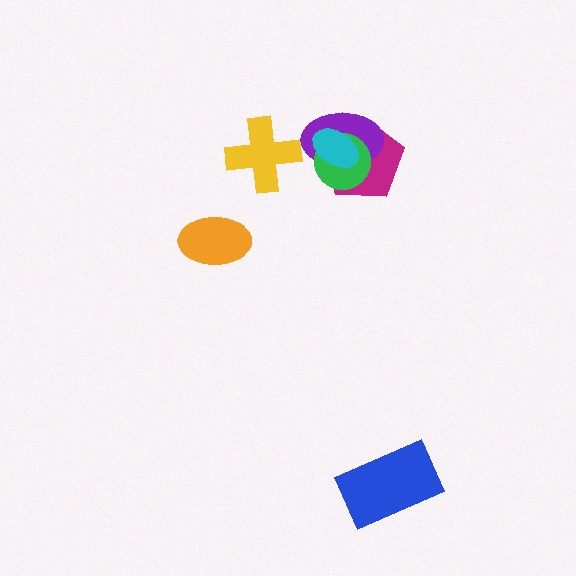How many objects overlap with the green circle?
3 objects overlap with the green circle.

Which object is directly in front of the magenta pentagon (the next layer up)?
The purple ellipse is directly in front of the magenta pentagon.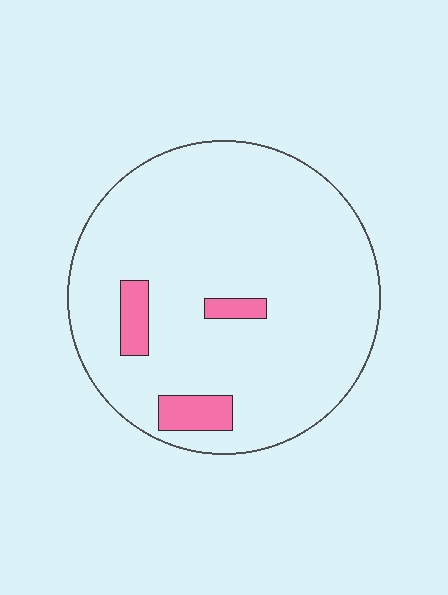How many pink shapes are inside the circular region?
3.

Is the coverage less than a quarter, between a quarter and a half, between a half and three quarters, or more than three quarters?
Less than a quarter.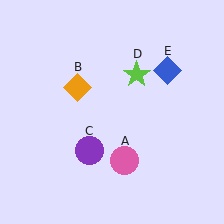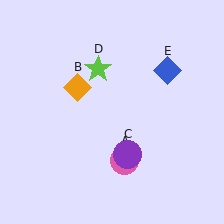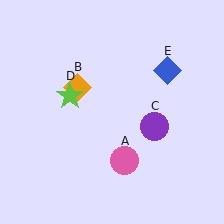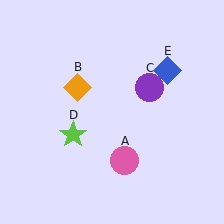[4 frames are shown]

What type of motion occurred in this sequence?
The purple circle (object C), lime star (object D) rotated counterclockwise around the center of the scene.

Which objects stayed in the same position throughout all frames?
Pink circle (object A) and orange diamond (object B) and blue diamond (object E) remained stationary.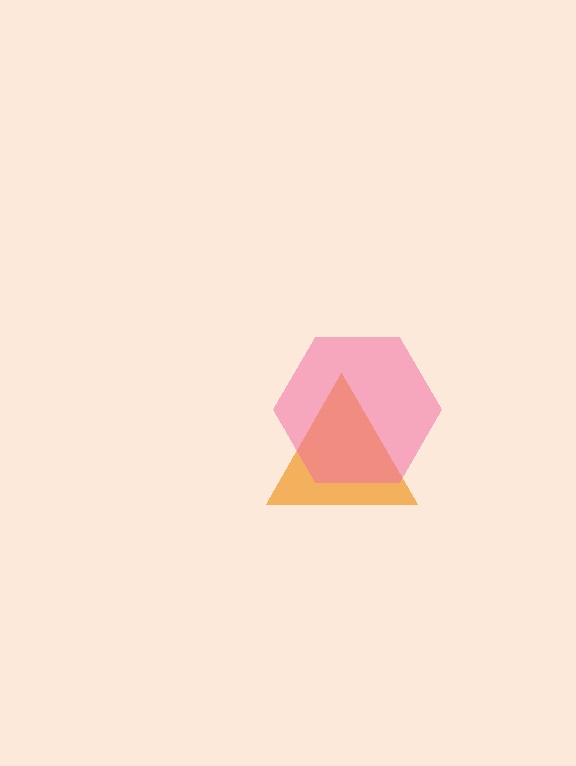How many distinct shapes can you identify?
There are 2 distinct shapes: an orange triangle, a pink hexagon.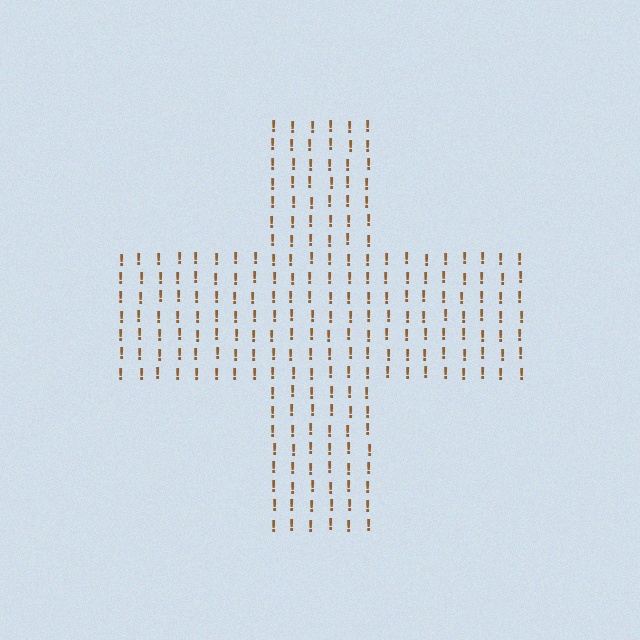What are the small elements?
The small elements are exclamation marks.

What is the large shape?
The large shape is a cross.